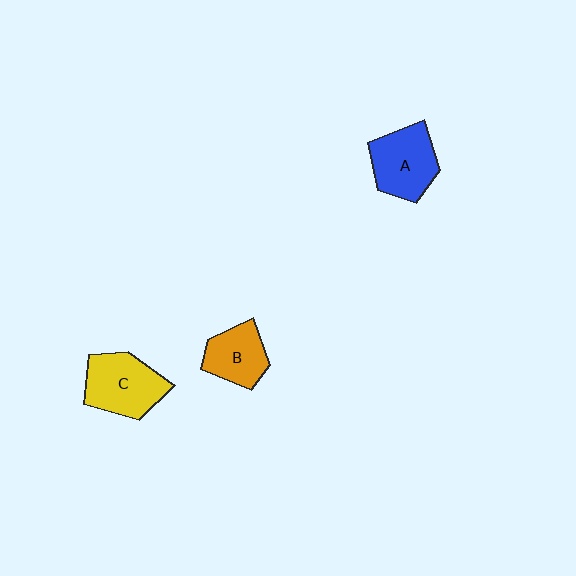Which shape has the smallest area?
Shape B (orange).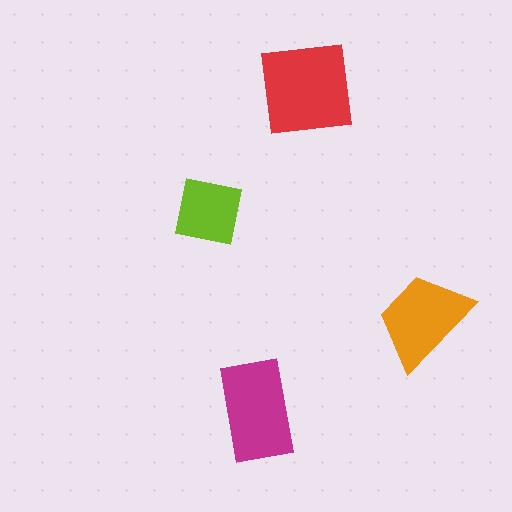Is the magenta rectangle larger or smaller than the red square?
Smaller.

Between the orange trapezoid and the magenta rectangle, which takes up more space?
The magenta rectangle.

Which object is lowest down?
The magenta rectangle is bottommost.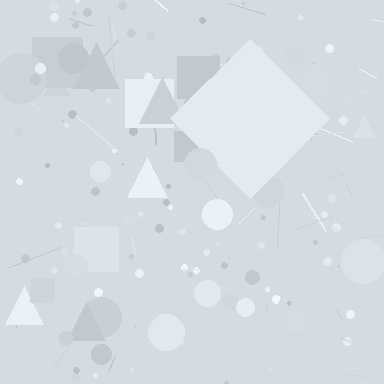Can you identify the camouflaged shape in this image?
The camouflaged shape is a diamond.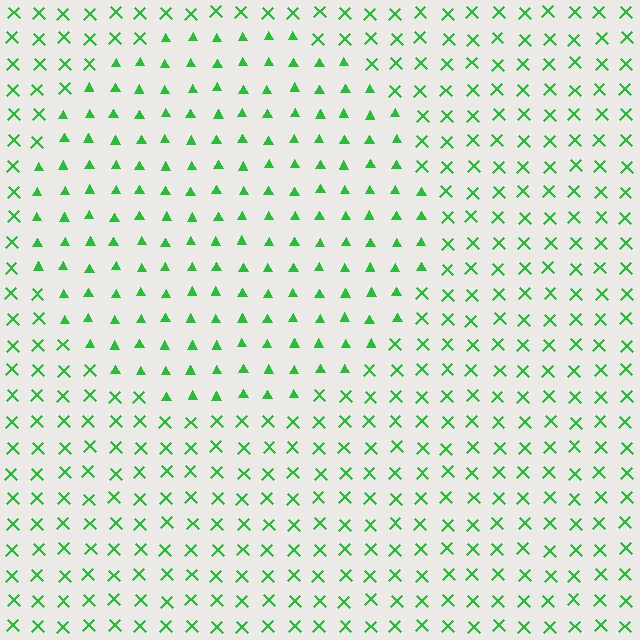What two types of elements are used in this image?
The image uses triangles inside the circle region and X marks outside it.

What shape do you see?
I see a circle.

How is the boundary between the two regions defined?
The boundary is defined by a change in element shape: triangles inside vs. X marks outside. All elements share the same color and spacing.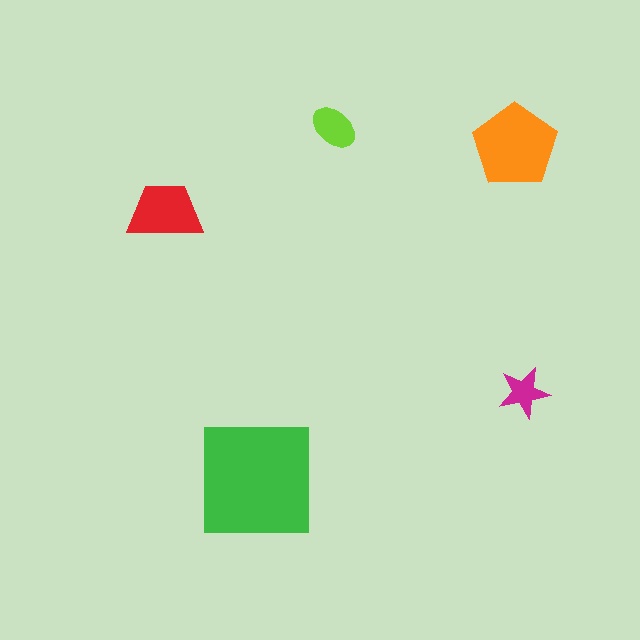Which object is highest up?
The lime ellipse is topmost.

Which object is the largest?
The green square.